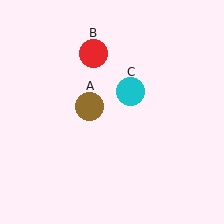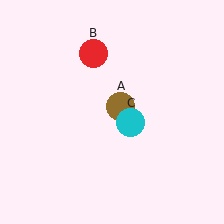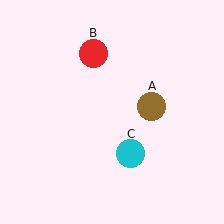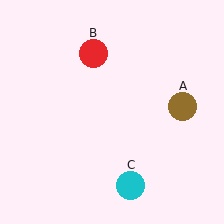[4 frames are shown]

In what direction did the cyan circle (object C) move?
The cyan circle (object C) moved down.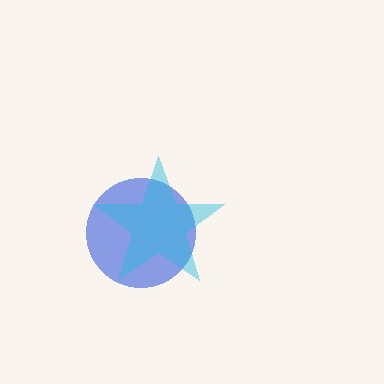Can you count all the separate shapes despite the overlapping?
Yes, there are 2 separate shapes.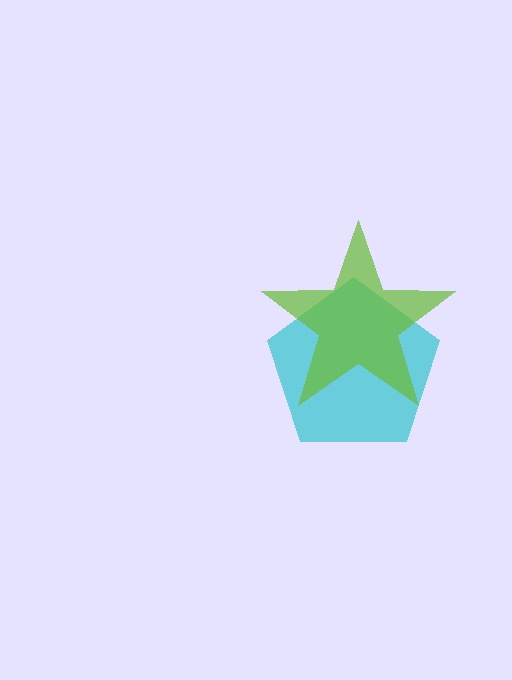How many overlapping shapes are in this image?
There are 2 overlapping shapes in the image.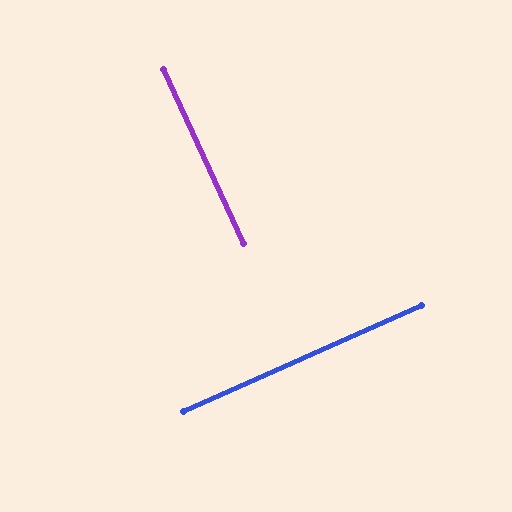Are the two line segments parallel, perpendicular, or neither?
Perpendicular — they meet at approximately 89°.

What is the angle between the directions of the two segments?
Approximately 89 degrees.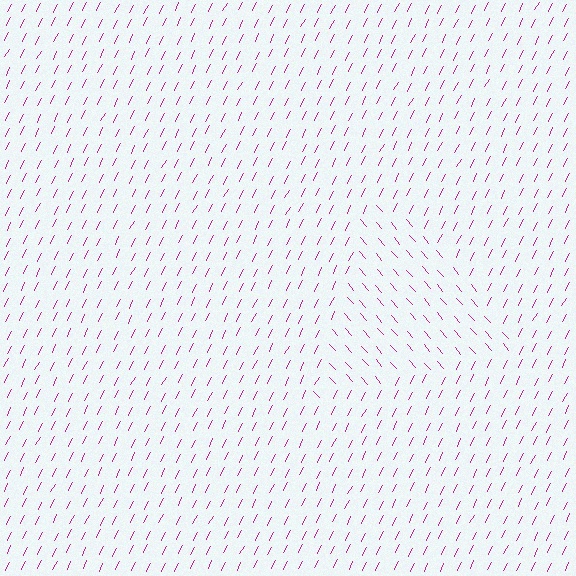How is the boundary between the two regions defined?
The boundary is defined purely by a change in line orientation (approximately 67 degrees difference). All lines are the same color and thickness.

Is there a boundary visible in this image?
Yes, there is a texture boundary formed by a change in line orientation.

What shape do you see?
I see a triangle.